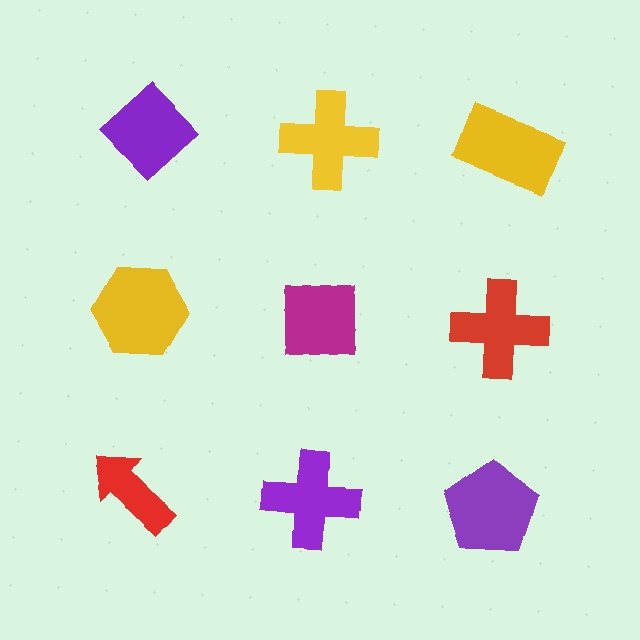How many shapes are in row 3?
3 shapes.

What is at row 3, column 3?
A purple pentagon.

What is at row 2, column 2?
A magenta square.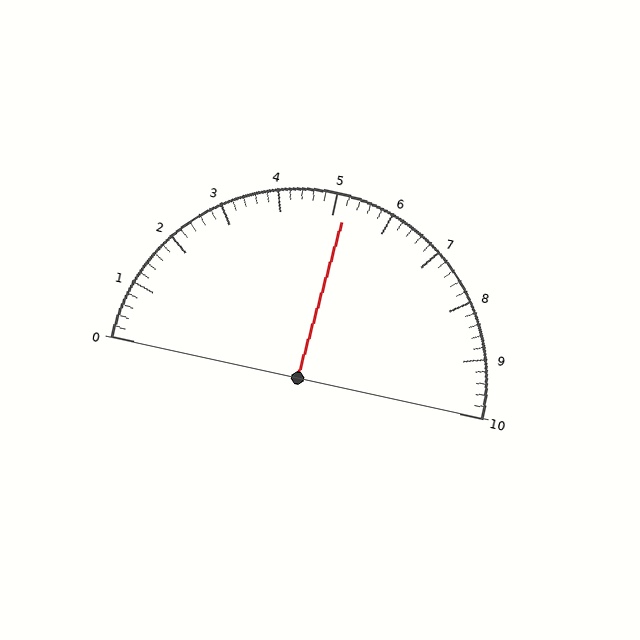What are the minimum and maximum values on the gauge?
The gauge ranges from 0 to 10.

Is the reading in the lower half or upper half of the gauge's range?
The reading is in the upper half of the range (0 to 10).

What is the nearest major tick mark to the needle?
The nearest major tick mark is 5.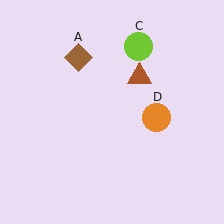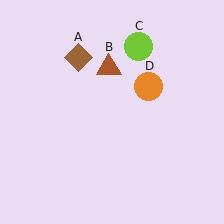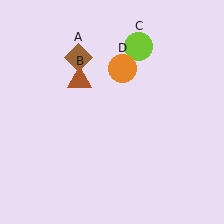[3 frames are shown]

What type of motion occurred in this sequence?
The brown triangle (object B), orange circle (object D) rotated counterclockwise around the center of the scene.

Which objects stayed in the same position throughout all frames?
Brown diamond (object A) and lime circle (object C) remained stationary.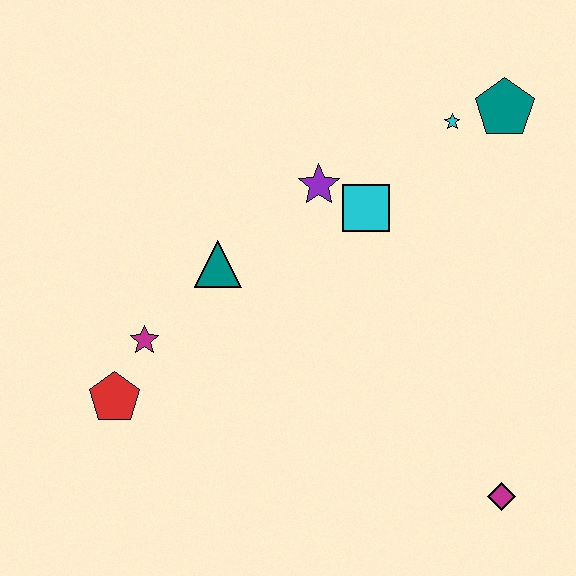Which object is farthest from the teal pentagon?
The red pentagon is farthest from the teal pentagon.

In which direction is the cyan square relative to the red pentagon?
The cyan square is to the right of the red pentagon.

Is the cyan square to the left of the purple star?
No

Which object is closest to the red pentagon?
The magenta star is closest to the red pentagon.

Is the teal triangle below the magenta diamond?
No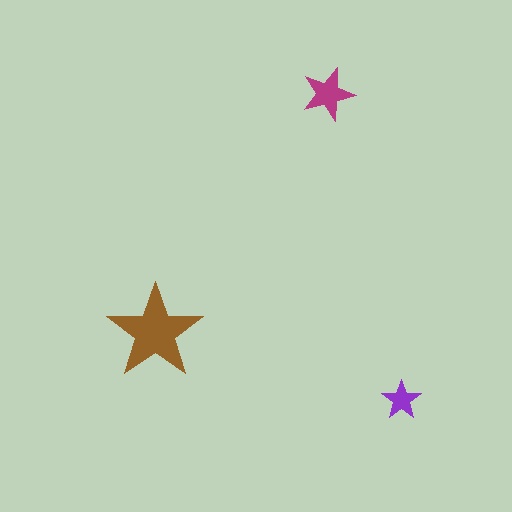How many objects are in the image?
There are 3 objects in the image.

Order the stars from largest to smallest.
the brown one, the magenta one, the purple one.